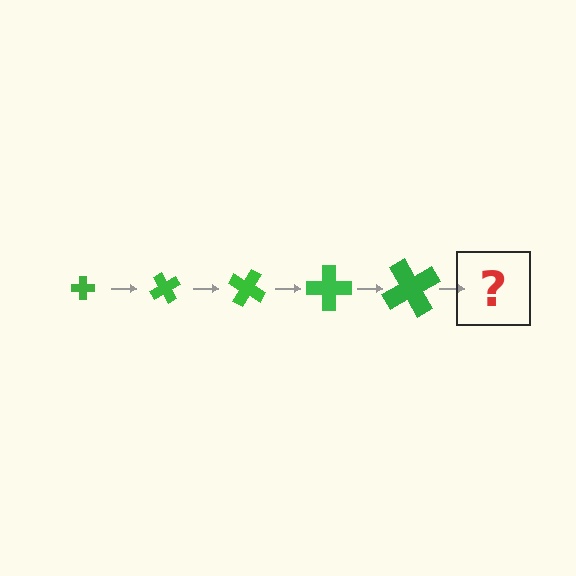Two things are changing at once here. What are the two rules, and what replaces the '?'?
The two rules are that the cross grows larger each step and it rotates 60 degrees each step. The '?' should be a cross, larger than the previous one and rotated 300 degrees from the start.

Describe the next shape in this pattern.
It should be a cross, larger than the previous one and rotated 300 degrees from the start.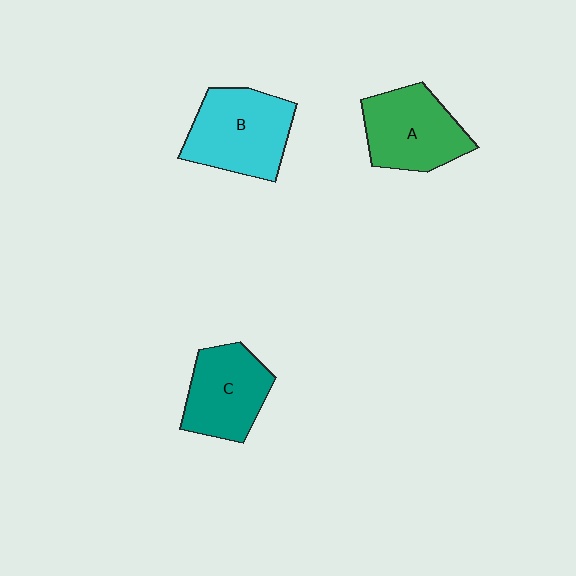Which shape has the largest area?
Shape B (cyan).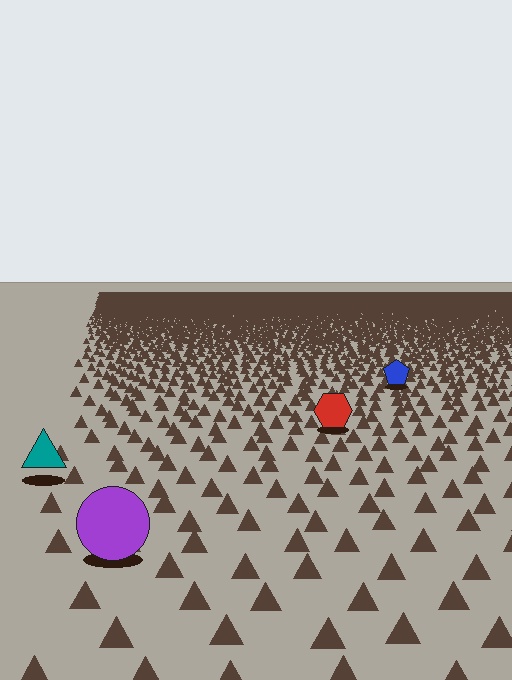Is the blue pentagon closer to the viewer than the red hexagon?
No. The red hexagon is closer — you can tell from the texture gradient: the ground texture is coarser near it.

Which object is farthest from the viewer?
The blue pentagon is farthest from the viewer. It appears smaller and the ground texture around it is denser.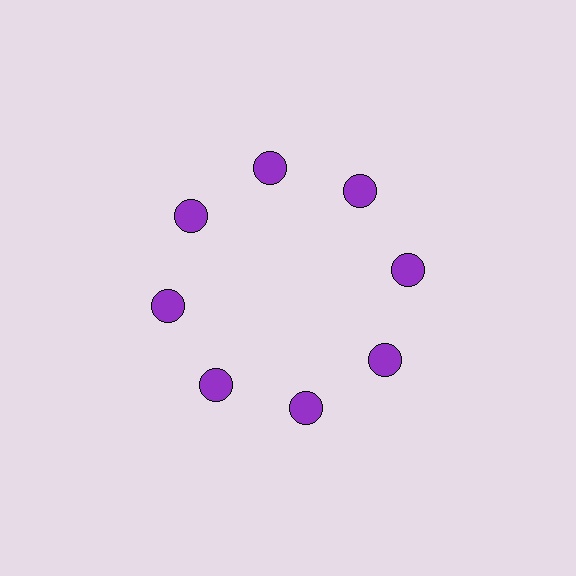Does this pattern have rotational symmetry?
Yes, this pattern has 8-fold rotational symmetry. It looks the same after rotating 45 degrees around the center.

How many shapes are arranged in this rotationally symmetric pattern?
There are 8 shapes, arranged in 8 groups of 1.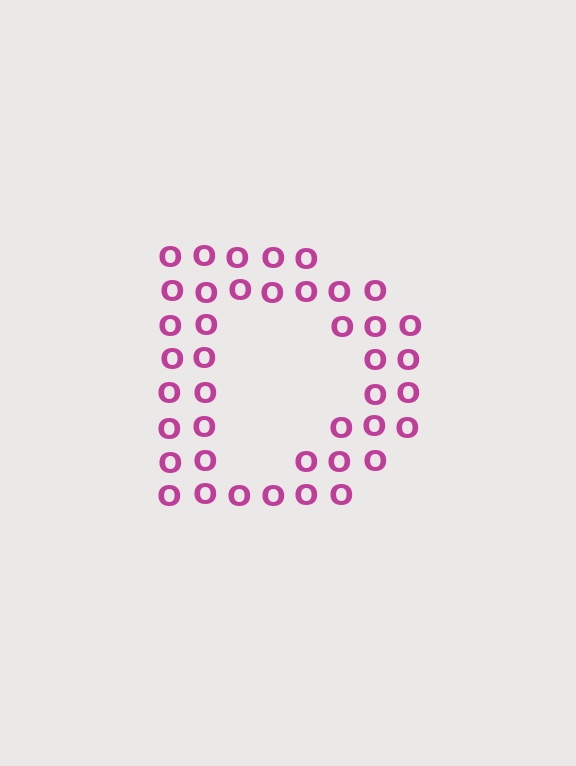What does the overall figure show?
The overall figure shows the letter D.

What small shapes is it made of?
It is made of small letter O's.